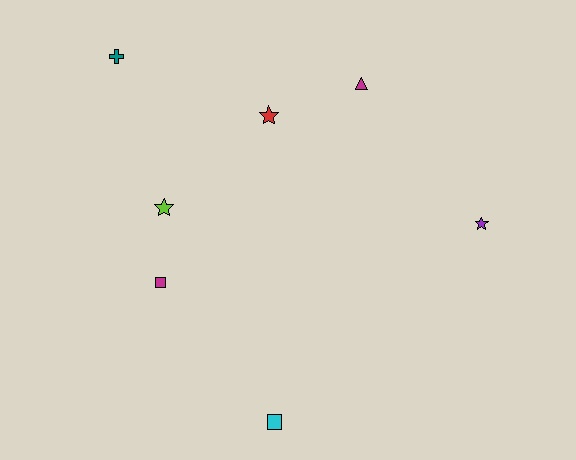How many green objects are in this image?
There are no green objects.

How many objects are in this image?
There are 7 objects.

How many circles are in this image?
There are no circles.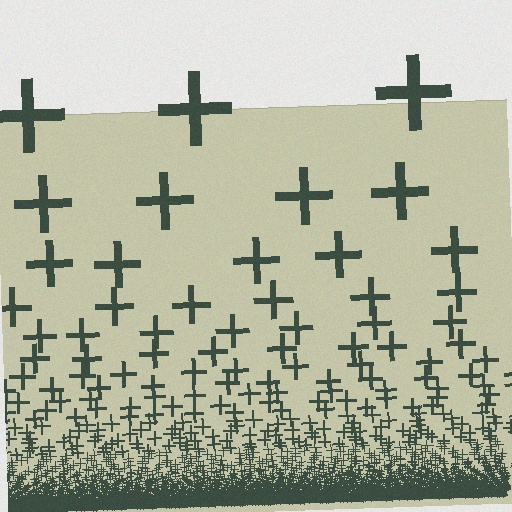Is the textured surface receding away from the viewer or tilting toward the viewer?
The surface appears to tilt toward the viewer. Texture elements get larger and sparser toward the top.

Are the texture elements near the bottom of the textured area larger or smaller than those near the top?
Smaller. The gradient is inverted — elements near the bottom are smaller and denser.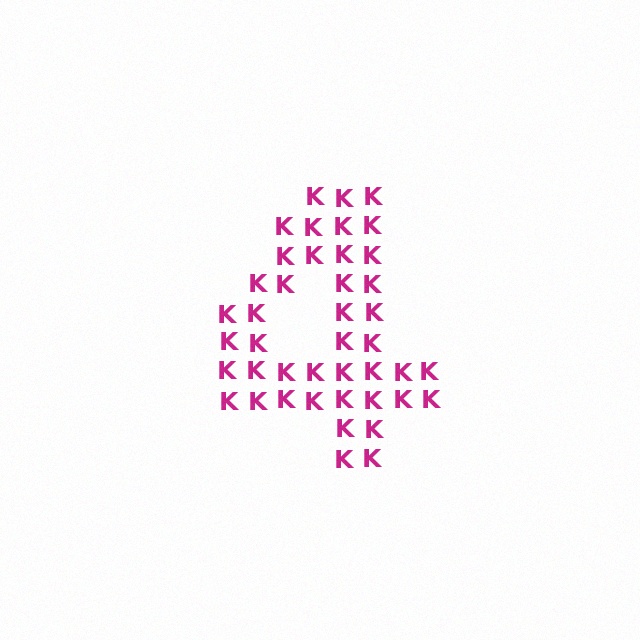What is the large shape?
The large shape is the digit 4.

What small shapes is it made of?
It is made of small letter K's.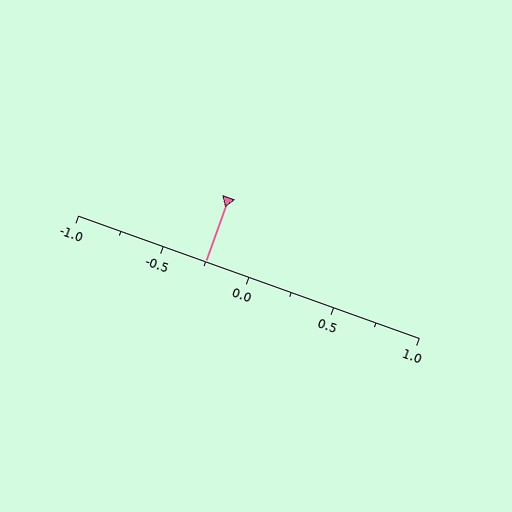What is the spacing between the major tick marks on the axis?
The major ticks are spaced 0.5 apart.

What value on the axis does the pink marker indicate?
The marker indicates approximately -0.25.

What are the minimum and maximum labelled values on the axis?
The axis runs from -1.0 to 1.0.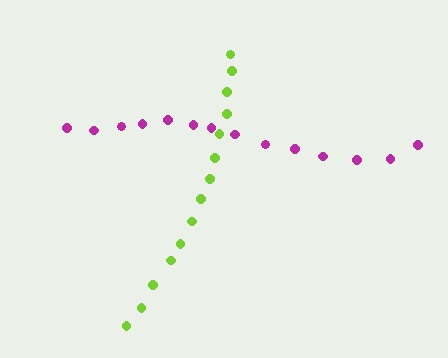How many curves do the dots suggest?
There are 2 distinct paths.